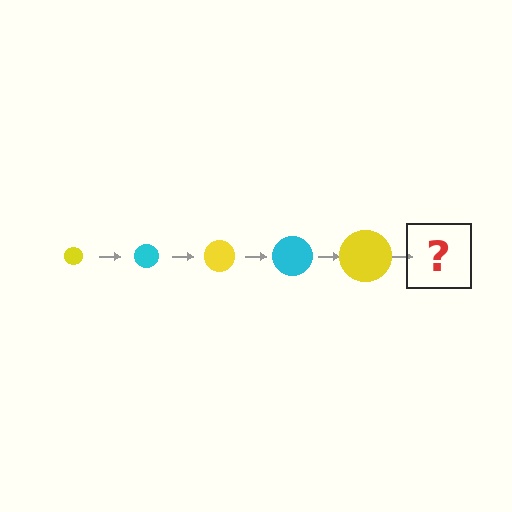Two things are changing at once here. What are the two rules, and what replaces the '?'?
The two rules are that the circle grows larger each step and the color cycles through yellow and cyan. The '?' should be a cyan circle, larger than the previous one.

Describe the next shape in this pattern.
It should be a cyan circle, larger than the previous one.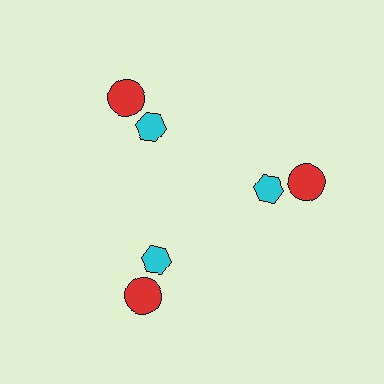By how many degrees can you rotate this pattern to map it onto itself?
The pattern maps onto itself every 120 degrees of rotation.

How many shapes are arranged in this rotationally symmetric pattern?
There are 6 shapes, arranged in 3 groups of 2.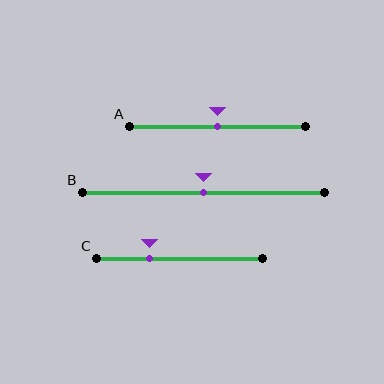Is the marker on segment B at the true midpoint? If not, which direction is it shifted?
Yes, the marker on segment B is at the true midpoint.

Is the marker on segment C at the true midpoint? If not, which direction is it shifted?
No, the marker on segment C is shifted to the left by about 18% of the segment length.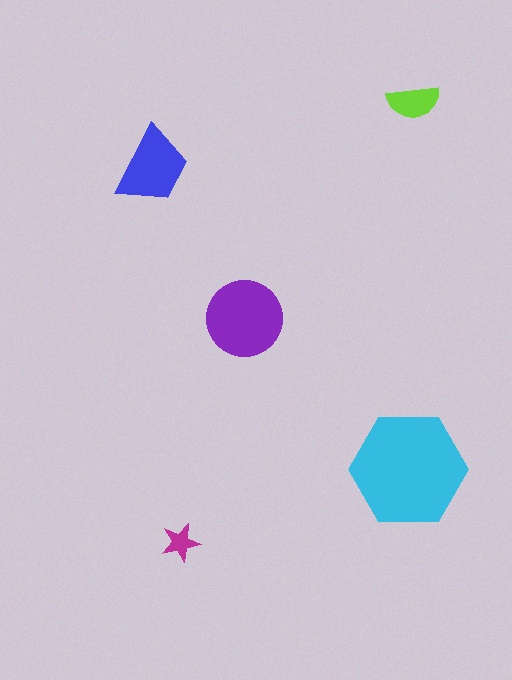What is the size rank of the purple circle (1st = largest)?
2nd.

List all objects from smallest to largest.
The magenta star, the lime semicircle, the blue trapezoid, the purple circle, the cyan hexagon.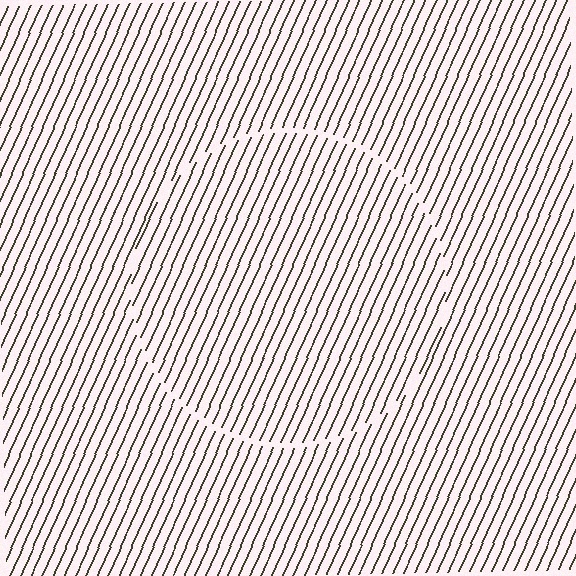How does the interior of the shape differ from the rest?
The interior of the shape contains the same grating, shifted by half a period — the contour is defined by the phase discontinuity where line-ends from the inner and outer gratings abut.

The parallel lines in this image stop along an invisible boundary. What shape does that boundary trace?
An illusory circle. The interior of the shape contains the same grating, shifted by half a period — the contour is defined by the phase discontinuity where line-ends from the inner and outer gratings abut.